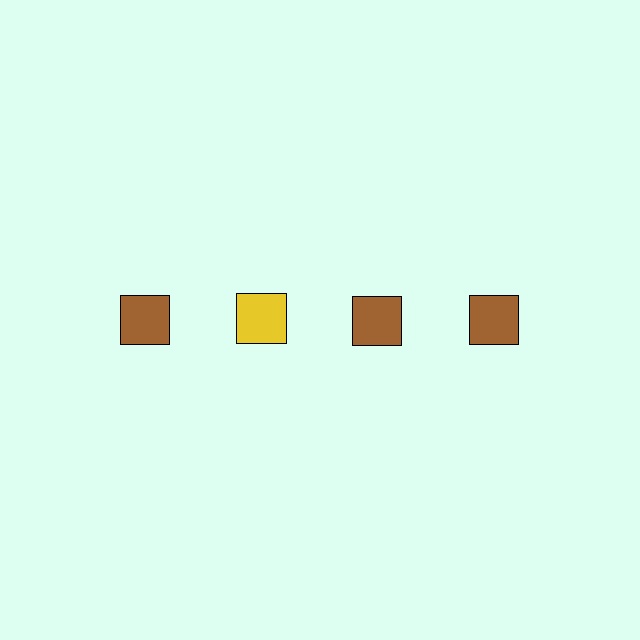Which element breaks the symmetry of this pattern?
The yellow square in the top row, second from left column breaks the symmetry. All other shapes are brown squares.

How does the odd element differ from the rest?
It has a different color: yellow instead of brown.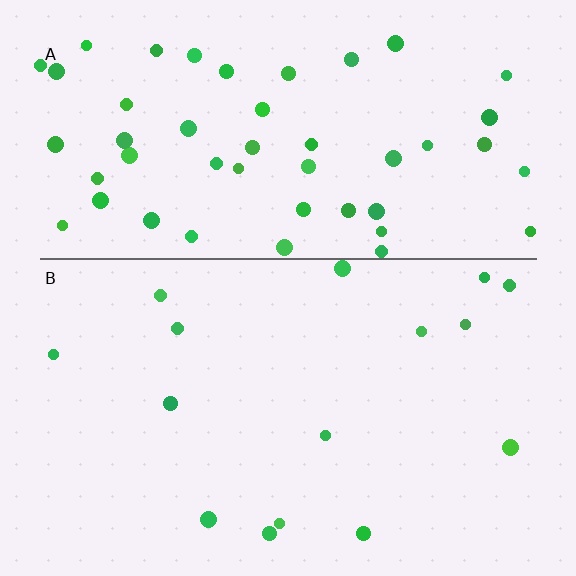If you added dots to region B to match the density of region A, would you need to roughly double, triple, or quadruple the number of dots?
Approximately triple.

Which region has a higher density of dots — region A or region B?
A (the top).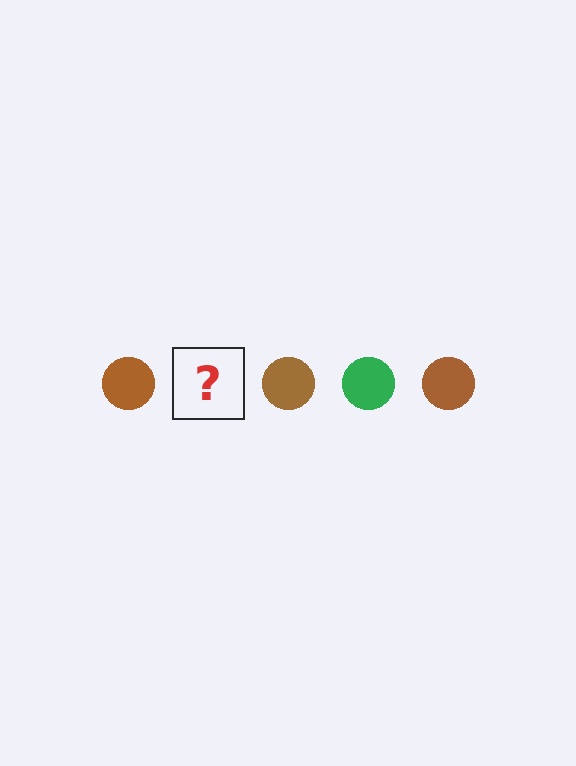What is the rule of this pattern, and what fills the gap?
The rule is that the pattern cycles through brown, green circles. The gap should be filled with a green circle.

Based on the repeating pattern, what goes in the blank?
The blank should be a green circle.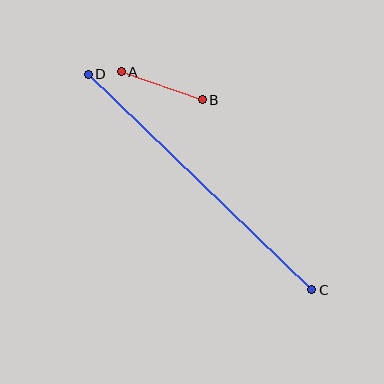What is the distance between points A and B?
The distance is approximately 86 pixels.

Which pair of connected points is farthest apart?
Points C and D are farthest apart.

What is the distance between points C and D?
The distance is approximately 311 pixels.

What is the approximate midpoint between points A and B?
The midpoint is at approximately (162, 86) pixels.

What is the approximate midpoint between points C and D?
The midpoint is at approximately (200, 182) pixels.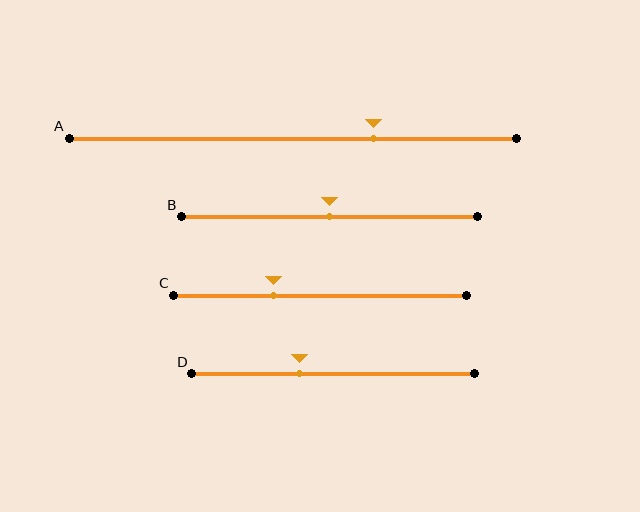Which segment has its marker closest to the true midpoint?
Segment B has its marker closest to the true midpoint.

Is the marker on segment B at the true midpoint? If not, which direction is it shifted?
Yes, the marker on segment B is at the true midpoint.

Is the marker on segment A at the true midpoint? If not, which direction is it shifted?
No, the marker on segment A is shifted to the right by about 18% of the segment length.